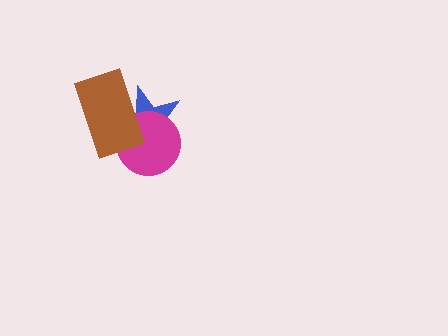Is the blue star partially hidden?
Yes, it is partially covered by another shape.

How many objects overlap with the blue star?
2 objects overlap with the blue star.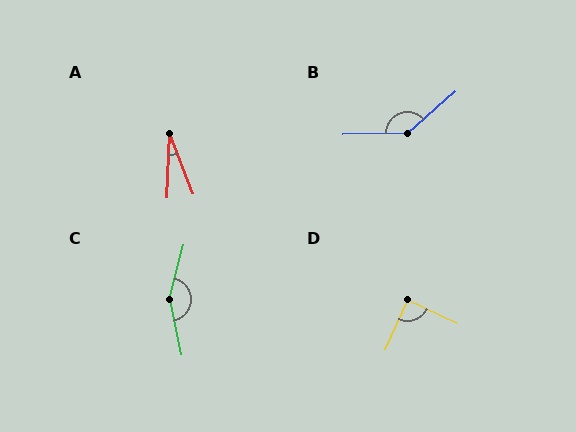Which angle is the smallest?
A, at approximately 24 degrees.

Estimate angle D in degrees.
Approximately 89 degrees.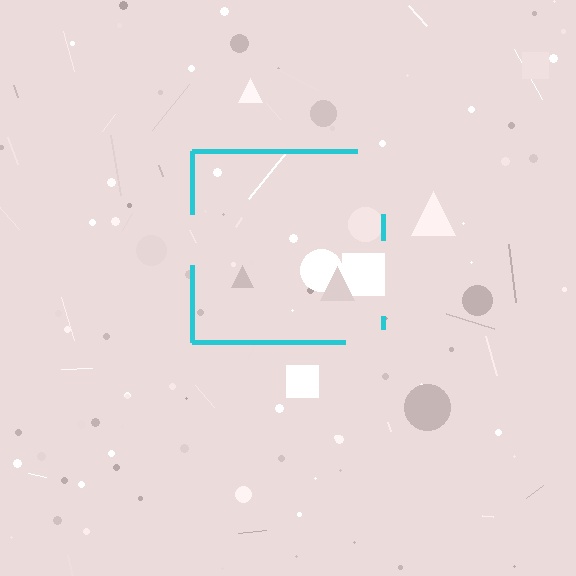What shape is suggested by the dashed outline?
The dashed outline suggests a square.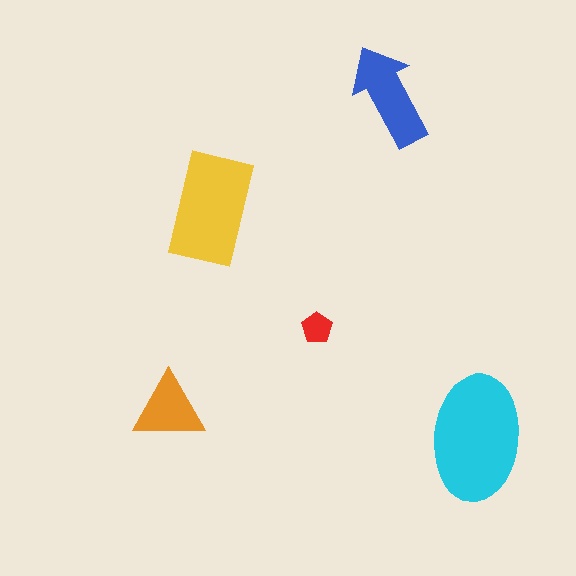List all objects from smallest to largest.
The red pentagon, the orange triangle, the blue arrow, the yellow rectangle, the cyan ellipse.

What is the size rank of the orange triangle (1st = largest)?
4th.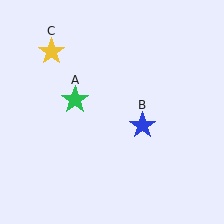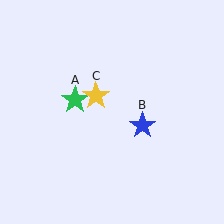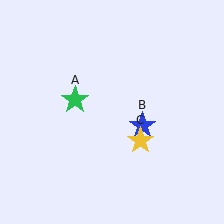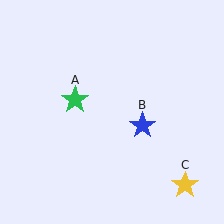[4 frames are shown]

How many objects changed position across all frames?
1 object changed position: yellow star (object C).